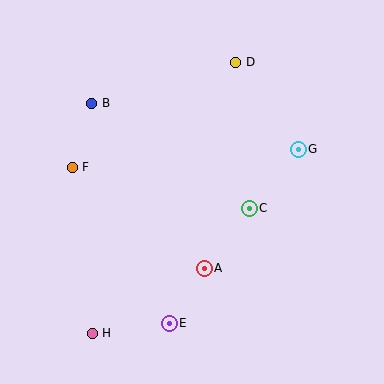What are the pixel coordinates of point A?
Point A is at (204, 268).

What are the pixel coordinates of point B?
Point B is at (91, 103).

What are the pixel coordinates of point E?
Point E is at (169, 323).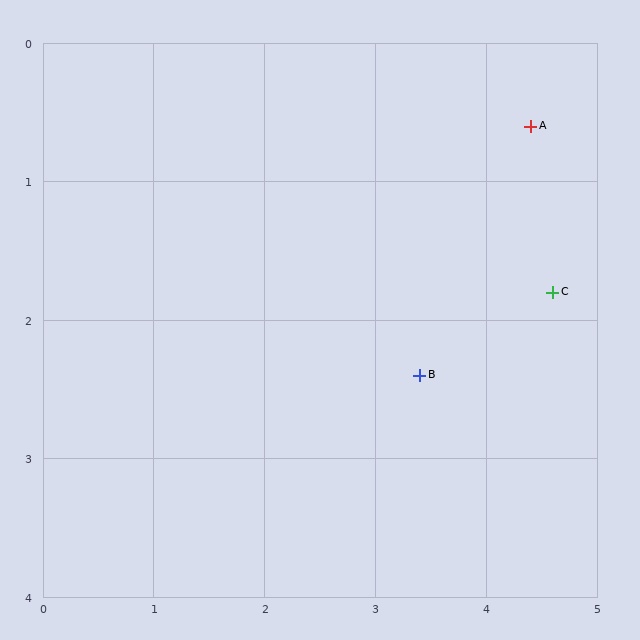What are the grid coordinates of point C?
Point C is at approximately (4.6, 1.8).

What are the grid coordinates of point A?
Point A is at approximately (4.4, 0.6).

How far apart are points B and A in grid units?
Points B and A are about 2.1 grid units apart.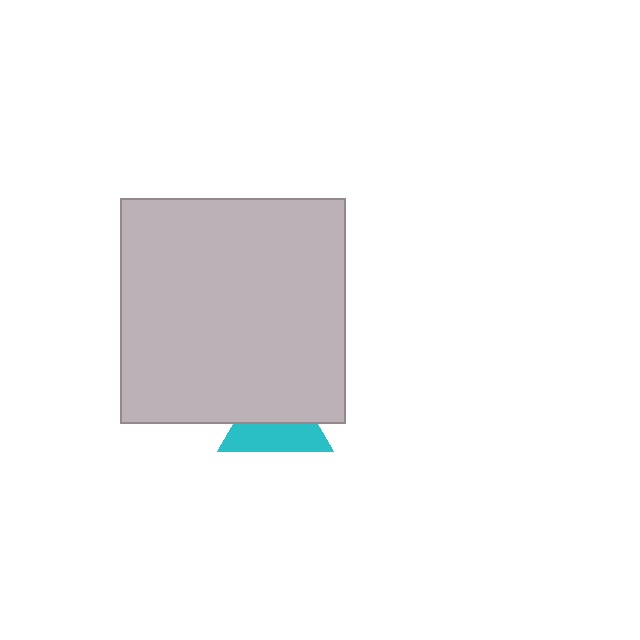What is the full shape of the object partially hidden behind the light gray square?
The partially hidden object is a cyan triangle.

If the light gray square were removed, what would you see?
You would see the complete cyan triangle.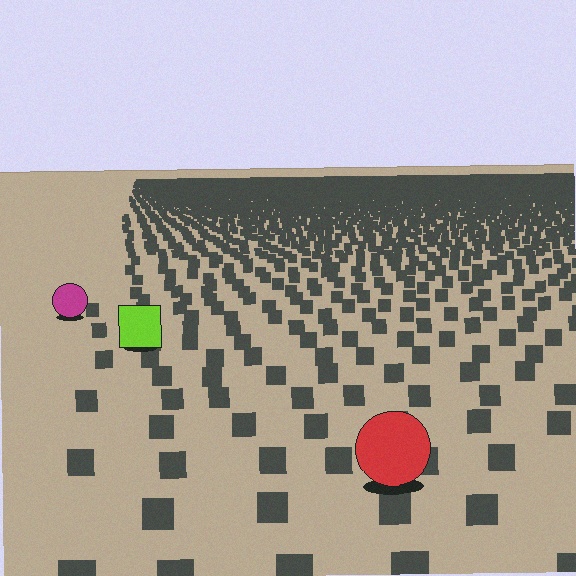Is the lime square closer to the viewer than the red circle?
No. The red circle is closer — you can tell from the texture gradient: the ground texture is coarser near it.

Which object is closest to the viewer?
The red circle is closest. The texture marks near it are larger and more spread out.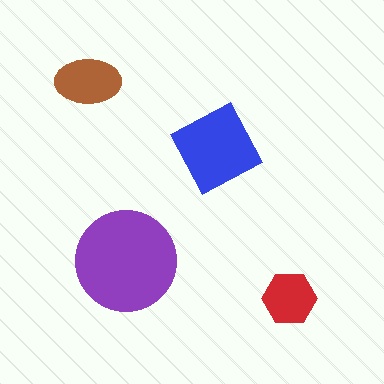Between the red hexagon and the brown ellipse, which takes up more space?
The brown ellipse.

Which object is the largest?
The purple circle.